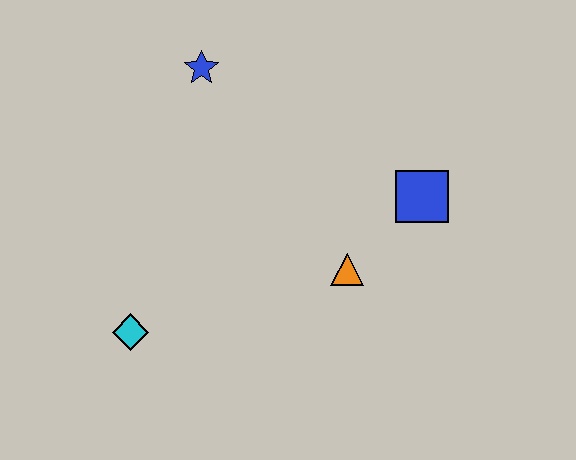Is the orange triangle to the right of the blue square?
No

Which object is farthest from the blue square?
The cyan diamond is farthest from the blue square.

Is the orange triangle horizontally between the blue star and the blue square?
Yes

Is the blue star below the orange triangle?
No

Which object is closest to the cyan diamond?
The orange triangle is closest to the cyan diamond.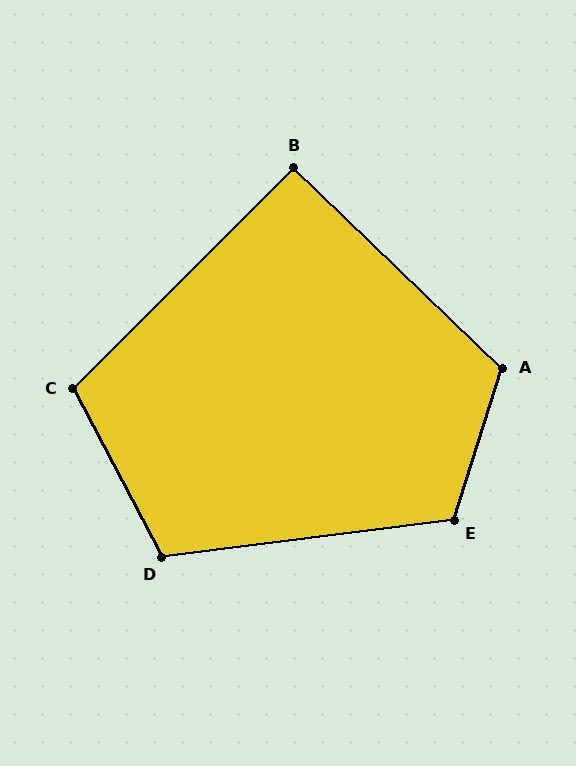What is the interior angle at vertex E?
Approximately 115 degrees (obtuse).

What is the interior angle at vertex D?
Approximately 110 degrees (obtuse).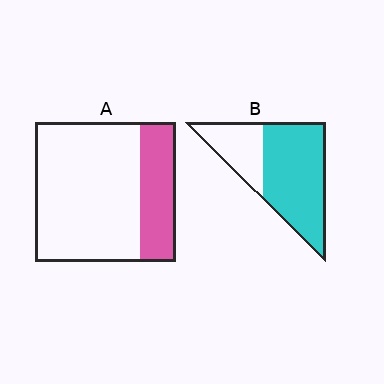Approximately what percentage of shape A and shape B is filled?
A is approximately 25% and B is approximately 70%.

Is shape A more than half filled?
No.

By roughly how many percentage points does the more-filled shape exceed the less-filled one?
By roughly 45 percentage points (B over A).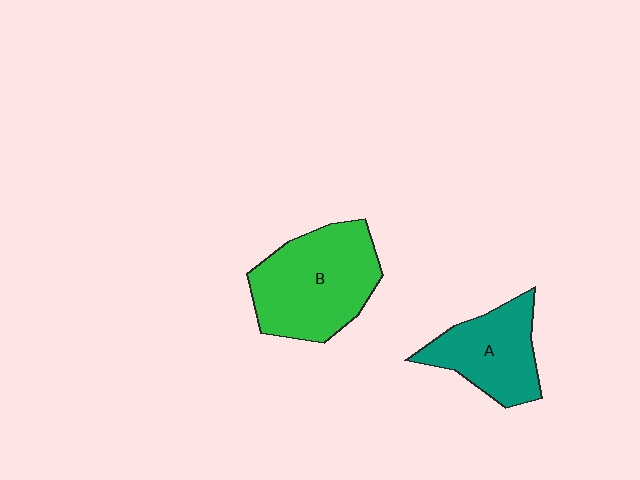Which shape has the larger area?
Shape B (green).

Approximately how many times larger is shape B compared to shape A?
Approximately 1.4 times.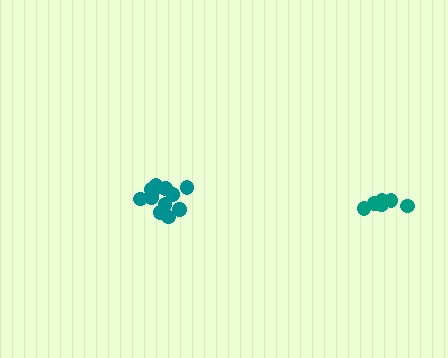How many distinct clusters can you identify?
There are 2 distinct clusters.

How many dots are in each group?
Group 1: 12 dots, Group 2: 6 dots (18 total).